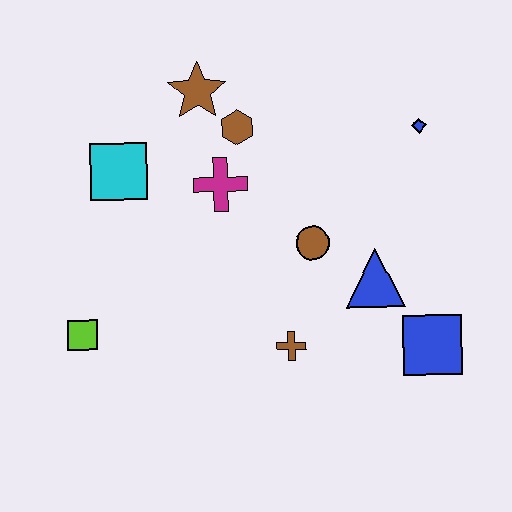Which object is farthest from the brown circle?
The lime square is farthest from the brown circle.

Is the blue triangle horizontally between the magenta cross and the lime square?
No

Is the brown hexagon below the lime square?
No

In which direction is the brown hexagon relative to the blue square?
The brown hexagon is above the blue square.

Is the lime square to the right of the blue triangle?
No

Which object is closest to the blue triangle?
The brown circle is closest to the blue triangle.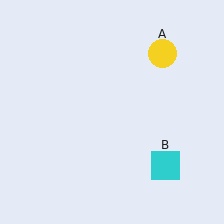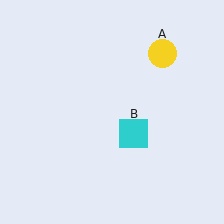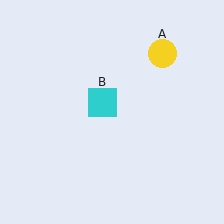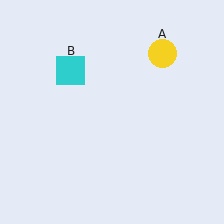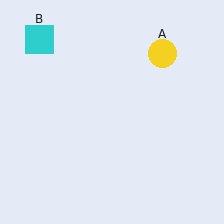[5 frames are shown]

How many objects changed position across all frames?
1 object changed position: cyan square (object B).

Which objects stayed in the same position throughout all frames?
Yellow circle (object A) remained stationary.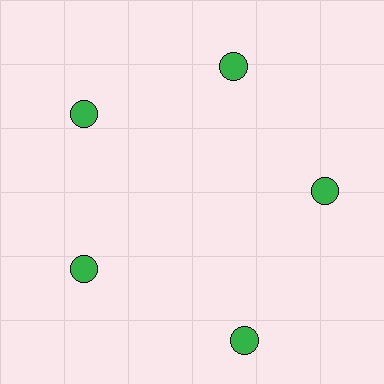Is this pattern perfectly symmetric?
No. The 5 green circles are arranged in a ring, but one element near the 5 o'clock position is pushed outward from the center, breaking the 5-fold rotational symmetry.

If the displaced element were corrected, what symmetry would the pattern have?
It would have 5-fold rotational symmetry — the pattern would map onto itself every 72 degrees.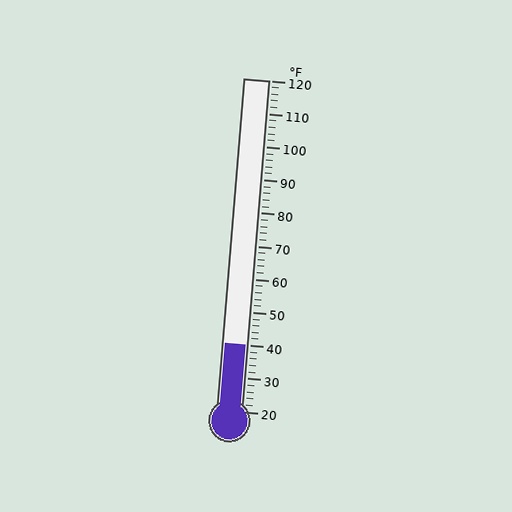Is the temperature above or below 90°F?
The temperature is below 90°F.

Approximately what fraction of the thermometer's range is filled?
The thermometer is filled to approximately 20% of its range.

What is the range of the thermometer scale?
The thermometer scale ranges from 20°F to 120°F.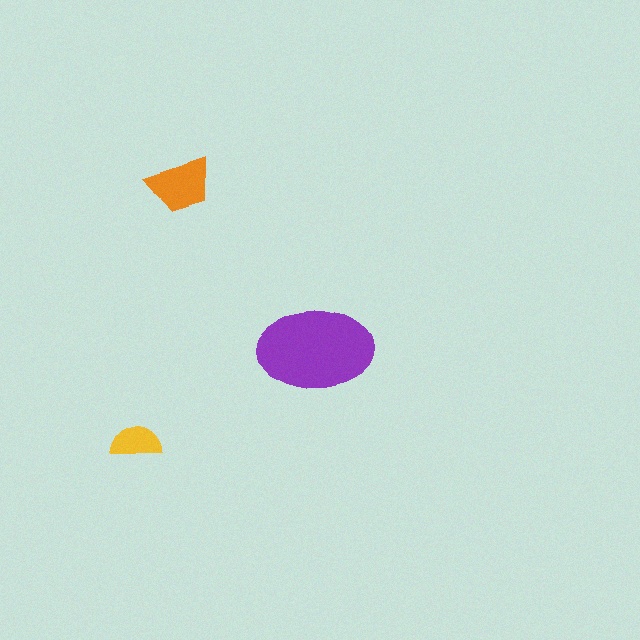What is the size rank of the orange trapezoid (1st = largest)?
2nd.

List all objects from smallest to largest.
The yellow semicircle, the orange trapezoid, the purple ellipse.